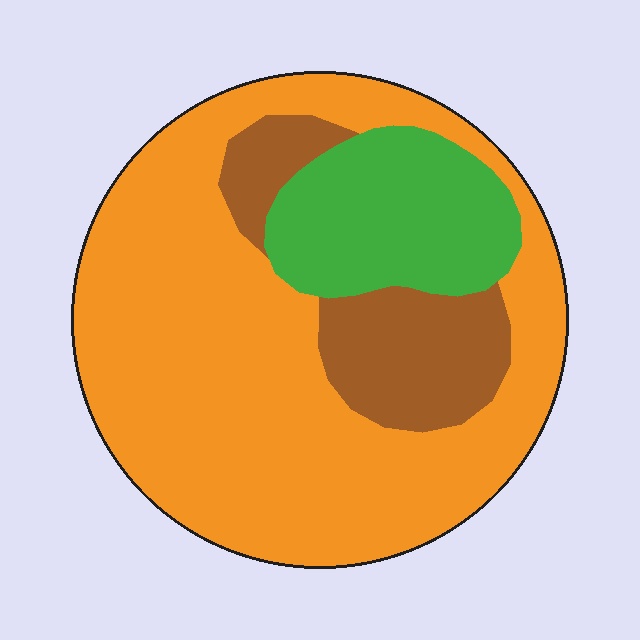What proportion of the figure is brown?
Brown covers 16% of the figure.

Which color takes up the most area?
Orange, at roughly 65%.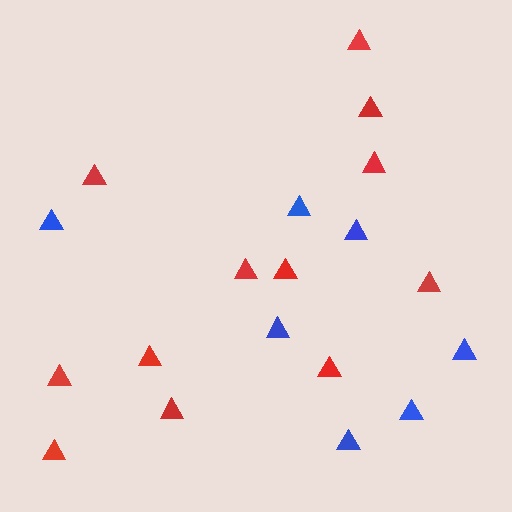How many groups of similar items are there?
There are 2 groups: one group of red triangles (12) and one group of blue triangles (7).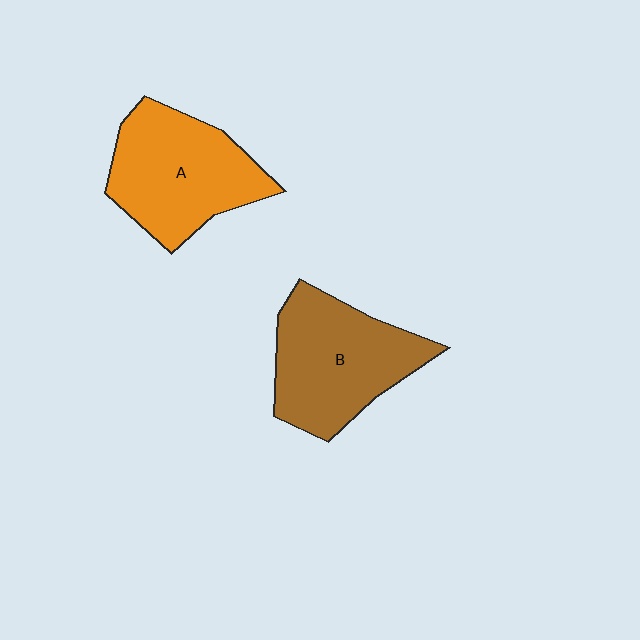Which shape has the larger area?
Shape B (brown).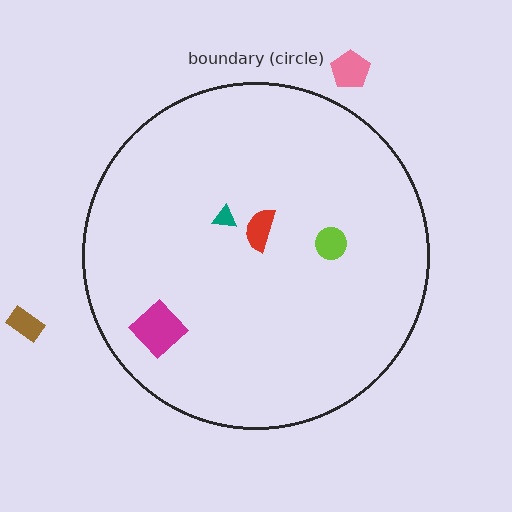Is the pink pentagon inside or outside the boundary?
Outside.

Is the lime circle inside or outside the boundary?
Inside.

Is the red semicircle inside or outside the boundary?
Inside.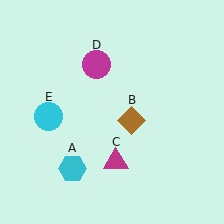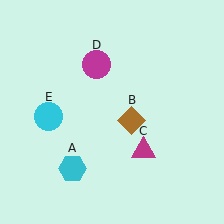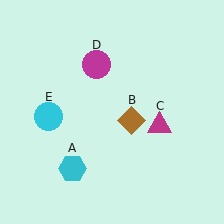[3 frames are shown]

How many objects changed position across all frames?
1 object changed position: magenta triangle (object C).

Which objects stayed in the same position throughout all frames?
Cyan hexagon (object A) and brown diamond (object B) and magenta circle (object D) and cyan circle (object E) remained stationary.